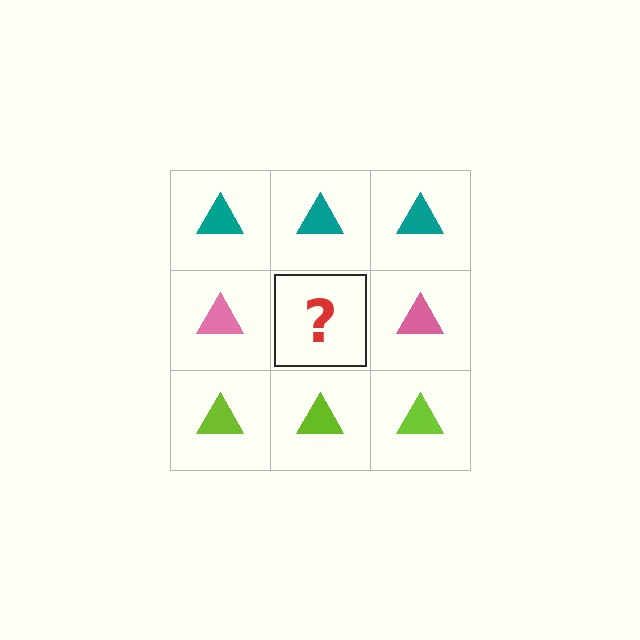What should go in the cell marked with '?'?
The missing cell should contain a pink triangle.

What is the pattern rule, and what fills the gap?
The rule is that each row has a consistent color. The gap should be filled with a pink triangle.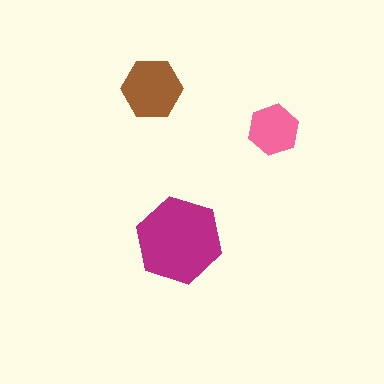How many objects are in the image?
There are 3 objects in the image.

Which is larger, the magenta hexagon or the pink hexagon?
The magenta one.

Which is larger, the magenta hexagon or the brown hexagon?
The magenta one.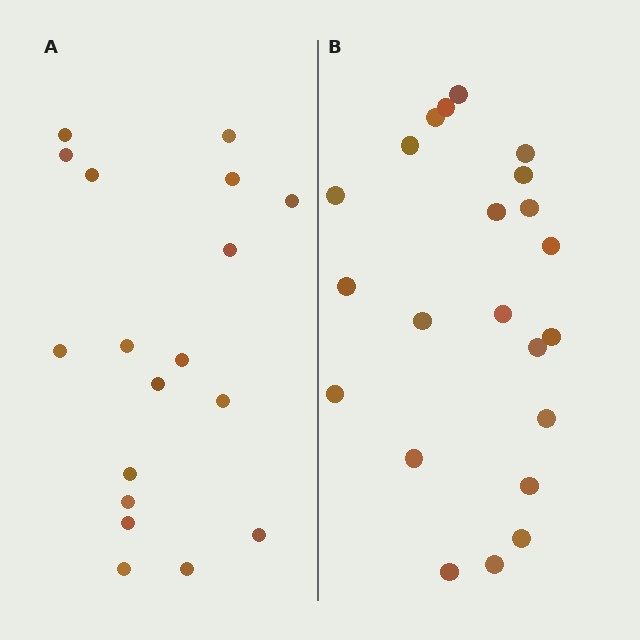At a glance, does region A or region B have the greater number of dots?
Region B (the right region) has more dots.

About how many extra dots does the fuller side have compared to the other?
Region B has about 4 more dots than region A.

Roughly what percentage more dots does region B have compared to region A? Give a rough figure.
About 20% more.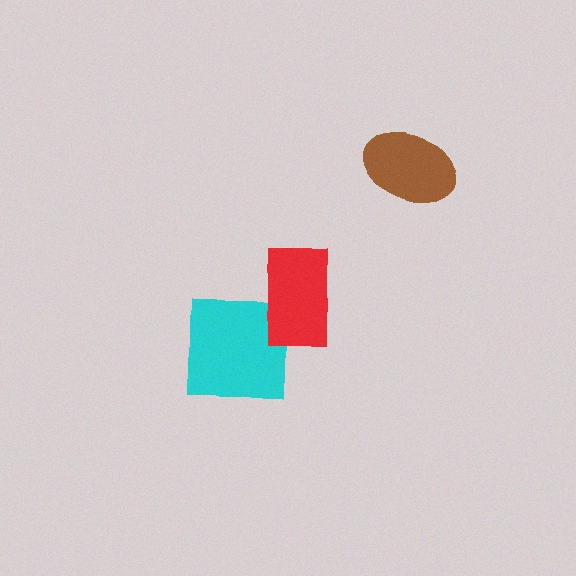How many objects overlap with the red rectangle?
1 object overlaps with the red rectangle.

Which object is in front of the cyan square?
The red rectangle is in front of the cyan square.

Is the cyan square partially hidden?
Yes, it is partially covered by another shape.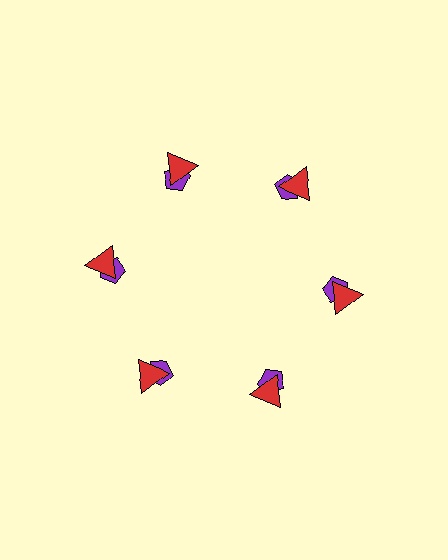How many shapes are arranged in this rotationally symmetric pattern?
There are 12 shapes, arranged in 6 groups of 2.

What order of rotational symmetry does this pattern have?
This pattern has 6-fold rotational symmetry.